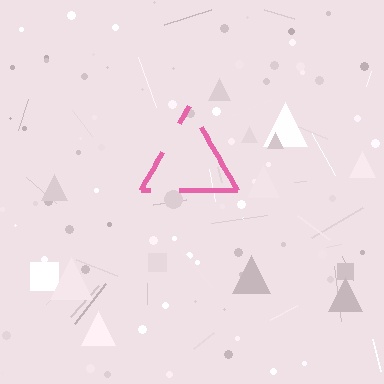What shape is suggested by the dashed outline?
The dashed outline suggests a triangle.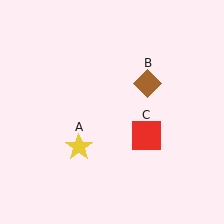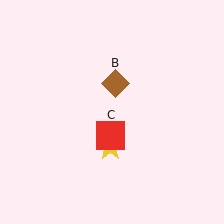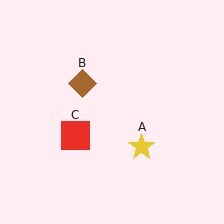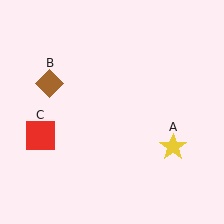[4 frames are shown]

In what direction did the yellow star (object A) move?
The yellow star (object A) moved right.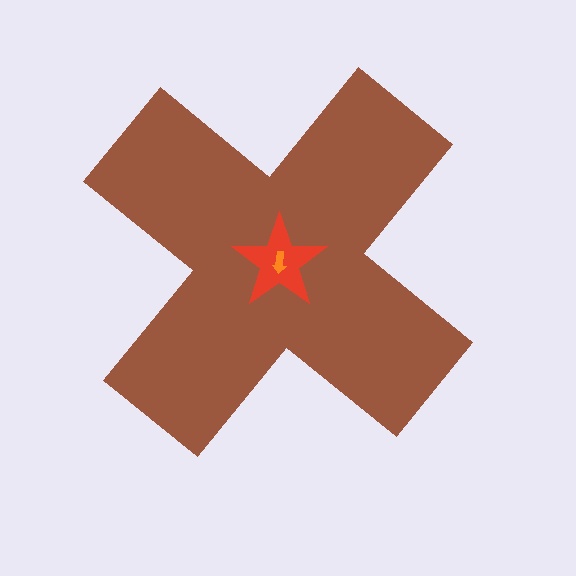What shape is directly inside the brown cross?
The red star.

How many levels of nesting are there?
3.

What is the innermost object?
The orange arrow.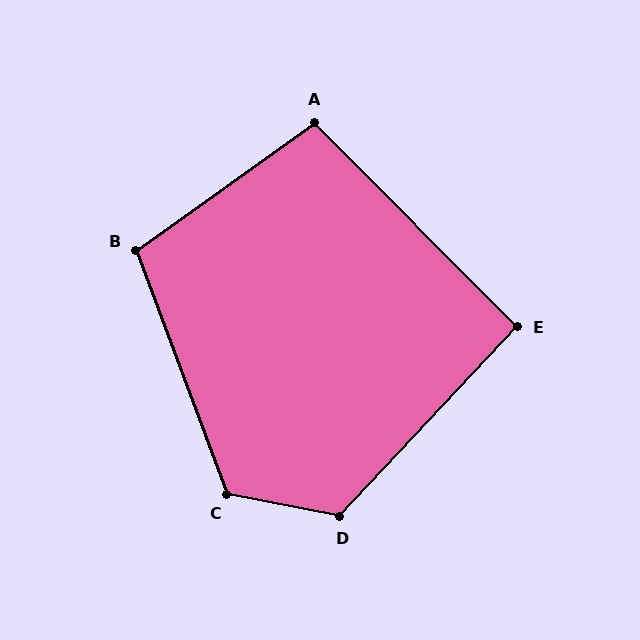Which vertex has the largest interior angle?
D, at approximately 122 degrees.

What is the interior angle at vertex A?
Approximately 99 degrees (obtuse).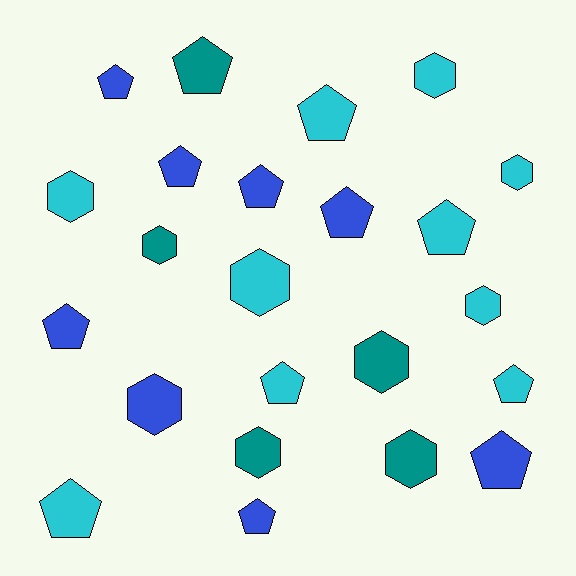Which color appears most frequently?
Cyan, with 10 objects.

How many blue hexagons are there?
There is 1 blue hexagon.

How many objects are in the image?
There are 23 objects.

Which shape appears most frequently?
Pentagon, with 13 objects.